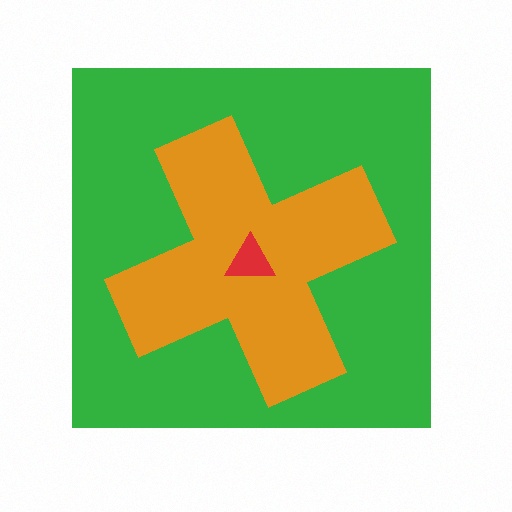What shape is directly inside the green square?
The orange cross.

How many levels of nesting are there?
3.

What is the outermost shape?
The green square.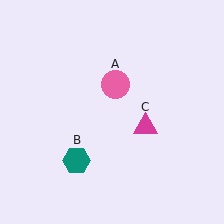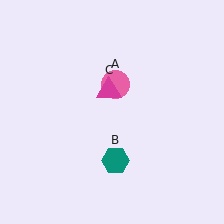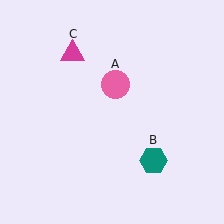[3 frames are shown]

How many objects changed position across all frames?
2 objects changed position: teal hexagon (object B), magenta triangle (object C).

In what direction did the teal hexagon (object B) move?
The teal hexagon (object B) moved right.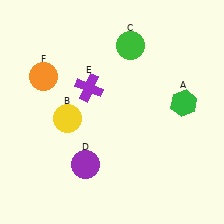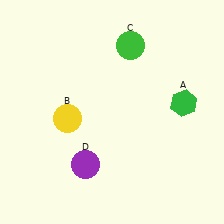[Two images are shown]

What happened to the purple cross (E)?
The purple cross (E) was removed in Image 2. It was in the top-left area of Image 1.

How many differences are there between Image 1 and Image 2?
There are 2 differences between the two images.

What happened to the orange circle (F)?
The orange circle (F) was removed in Image 2. It was in the top-left area of Image 1.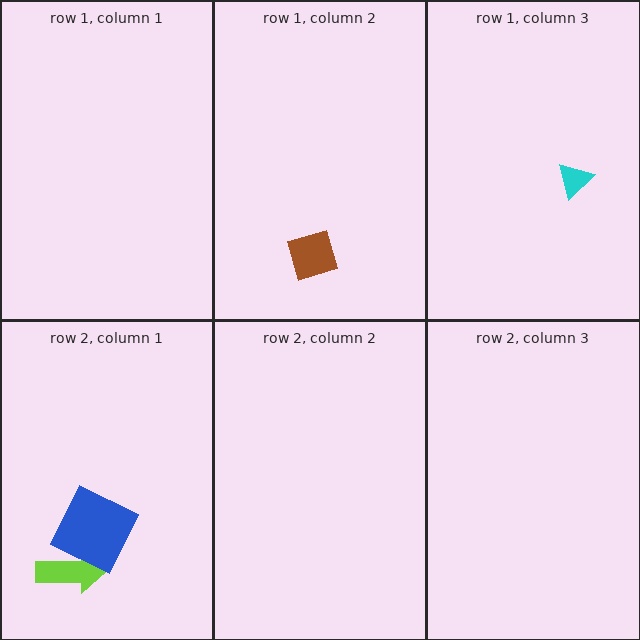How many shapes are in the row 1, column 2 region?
1.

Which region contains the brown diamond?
The row 1, column 2 region.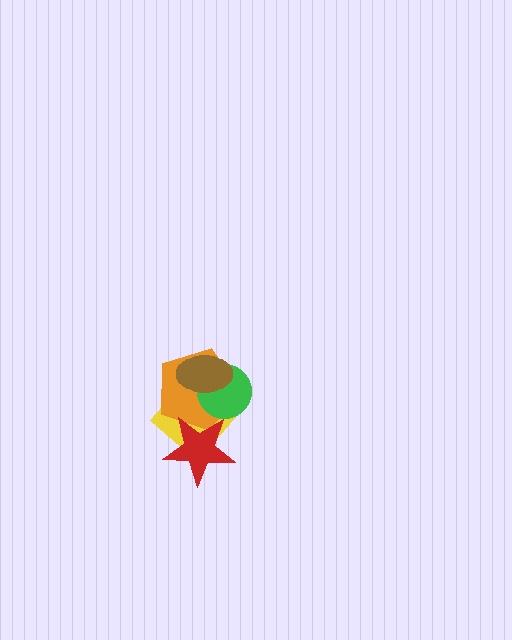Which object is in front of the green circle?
The brown ellipse is in front of the green circle.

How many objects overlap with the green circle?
3 objects overlap with the green circle.